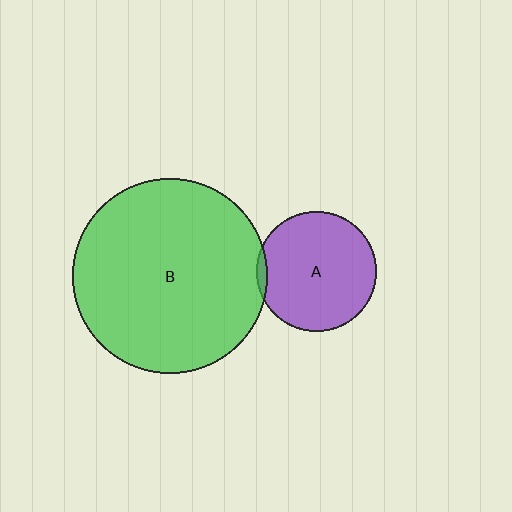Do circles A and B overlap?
Yes.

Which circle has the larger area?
Circle B (green).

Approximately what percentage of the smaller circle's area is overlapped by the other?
Approximately 5%.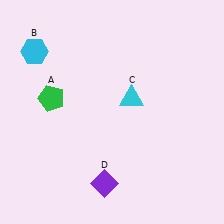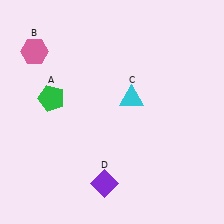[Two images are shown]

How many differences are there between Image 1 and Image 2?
There is 1 difference between the two images.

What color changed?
The hexagon (B) changed from cyan in Image 1 to pink in Image 2.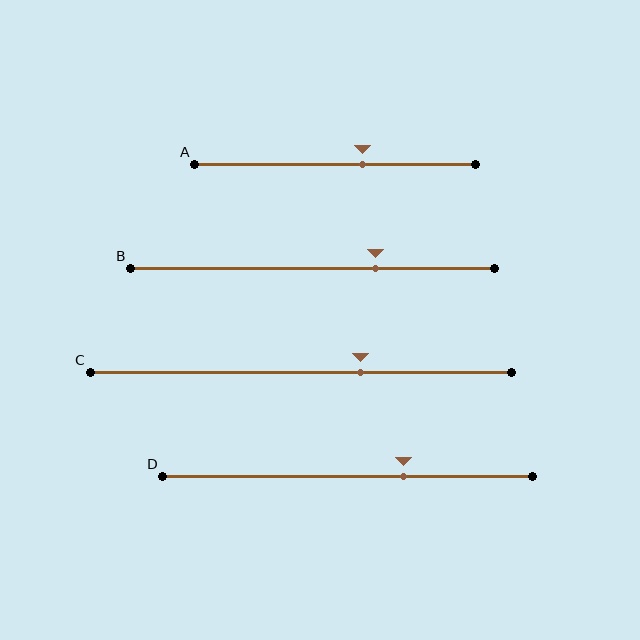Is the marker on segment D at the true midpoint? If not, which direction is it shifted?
No, the marker on segment D is shifted to the right by about 15% of the segment length.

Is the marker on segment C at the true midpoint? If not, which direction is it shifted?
No, the marker on segment C is shifted to the right by about 14% of the segment length.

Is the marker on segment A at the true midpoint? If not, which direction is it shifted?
No, the marker on segment A is shifted to the right by about 10% of the segment length.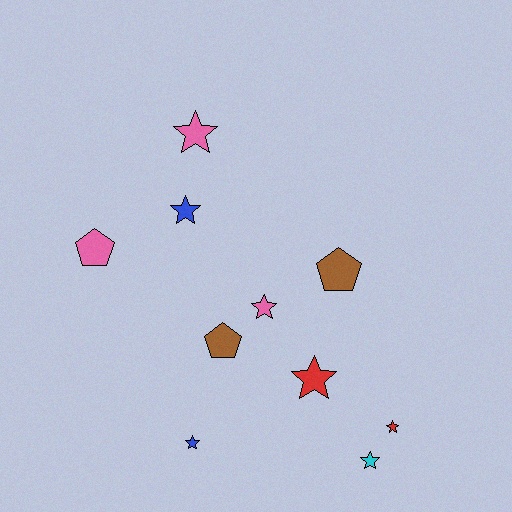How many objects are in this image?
There are 10 objects.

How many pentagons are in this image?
There are 3 pentagons.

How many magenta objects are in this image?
There are no magenta objects.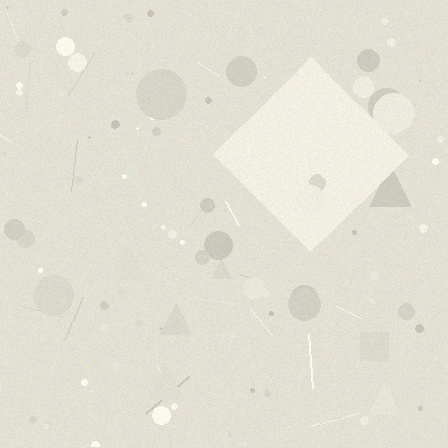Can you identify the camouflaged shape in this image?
The camouflaged shape is a diamond.